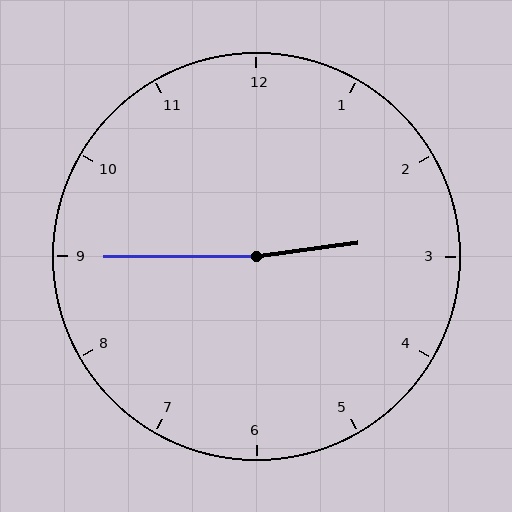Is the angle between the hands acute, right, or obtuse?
It is obtuse.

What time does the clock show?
2:45.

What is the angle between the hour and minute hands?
Approximately 172 degrees.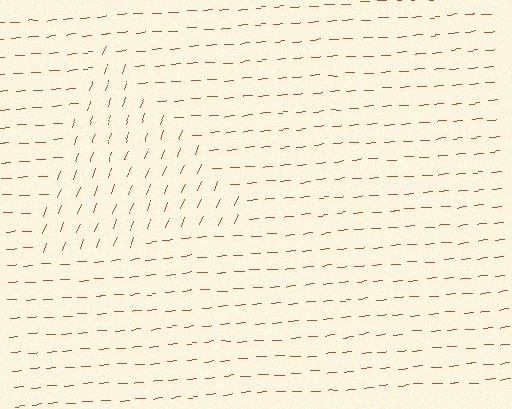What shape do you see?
I see a triangle.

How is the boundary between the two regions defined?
The boundary is defined purely by a change in line orientation (approximately 65 degrees difference). All lines are the same color and thickness.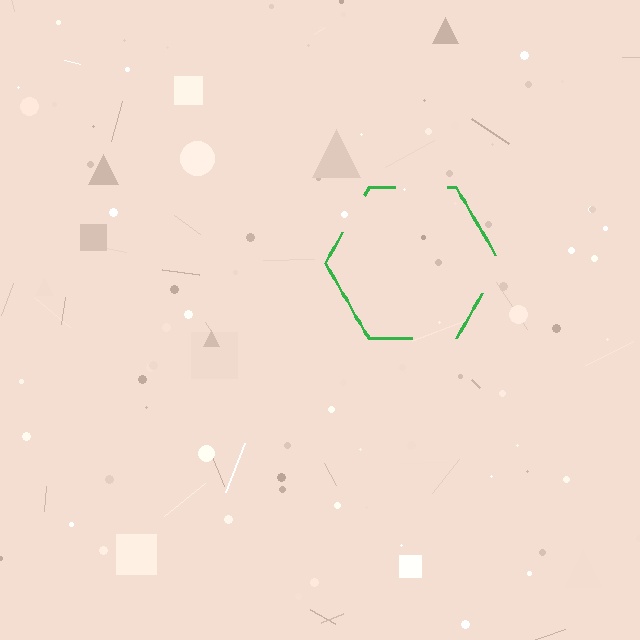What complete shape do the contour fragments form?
The contour fragments form a hexagon.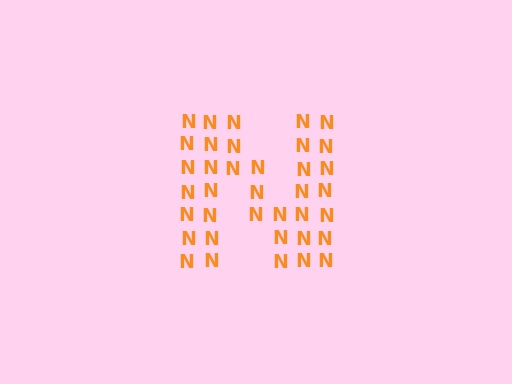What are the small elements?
The small elements are letter N's.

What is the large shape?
The large shape is the letter N.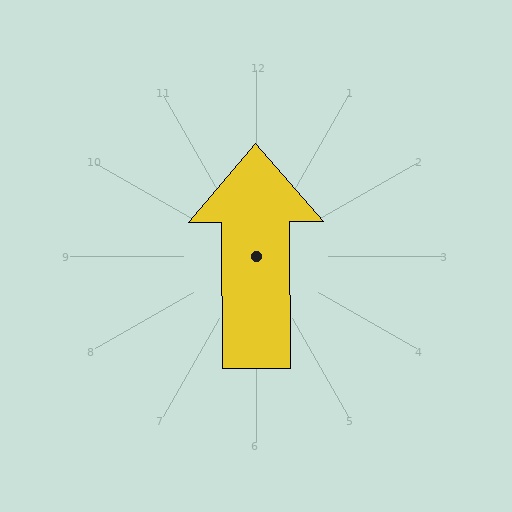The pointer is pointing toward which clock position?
Roughly 12 o'clock.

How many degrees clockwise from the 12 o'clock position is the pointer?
Approximately 360 degrees.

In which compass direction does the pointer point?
North.